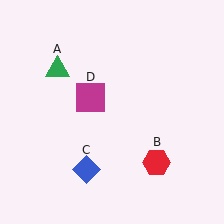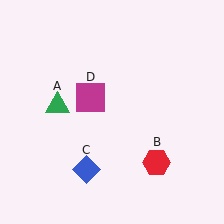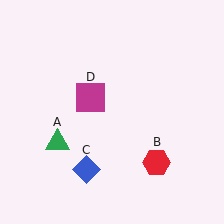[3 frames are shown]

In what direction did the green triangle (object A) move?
The green triangle (object A) moved down.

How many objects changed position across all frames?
1 object changed position: green triangle (object A).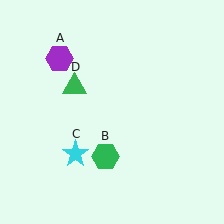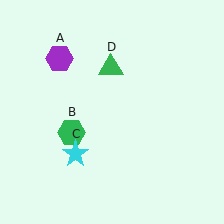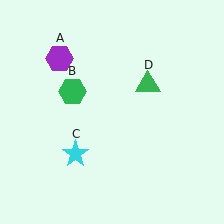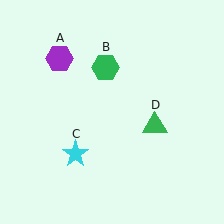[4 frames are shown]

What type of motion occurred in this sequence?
The green hexagon (object B), green triangle (object D) rotated clockwise around the center of the scene.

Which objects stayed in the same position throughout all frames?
Purple hexagon (object A) and cyan star (object C) remained stationary.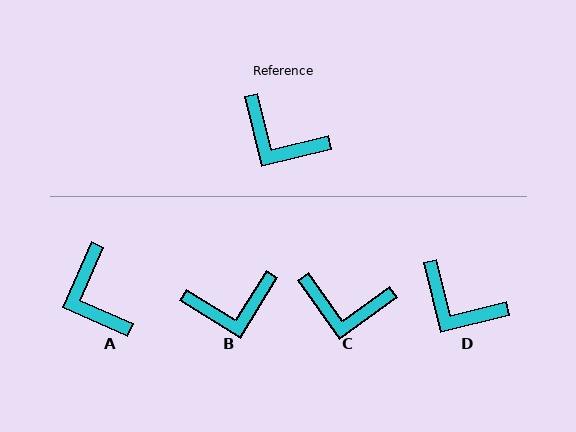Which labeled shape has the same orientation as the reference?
D.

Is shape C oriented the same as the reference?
No, it is off by about 22 degrees.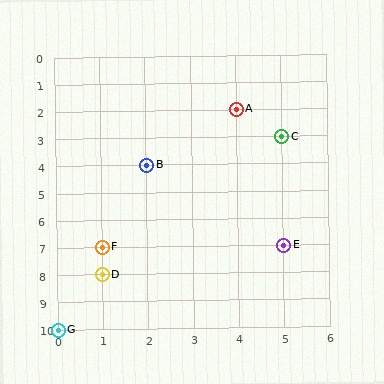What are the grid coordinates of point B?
Point B is at grid coordinates (2, 4).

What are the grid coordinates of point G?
Point G is at grid coordinates (0, 10).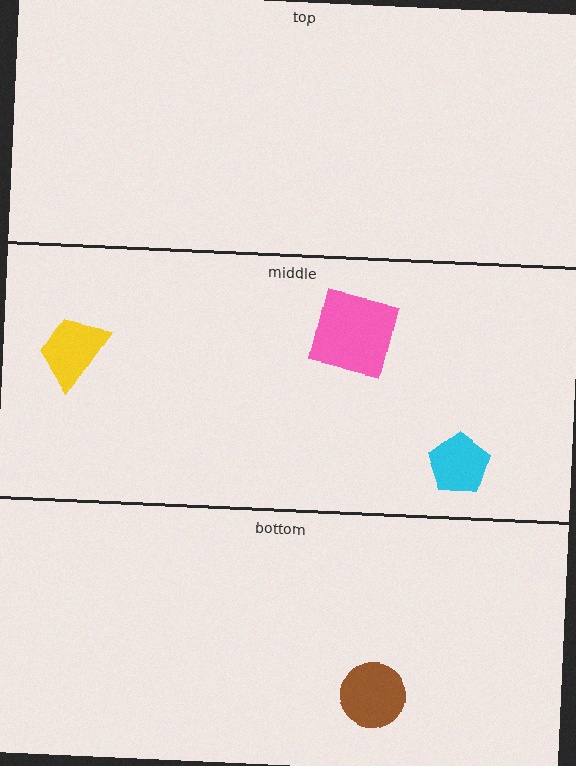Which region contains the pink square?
The middle region.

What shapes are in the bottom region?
The brown circle.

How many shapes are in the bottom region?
1.